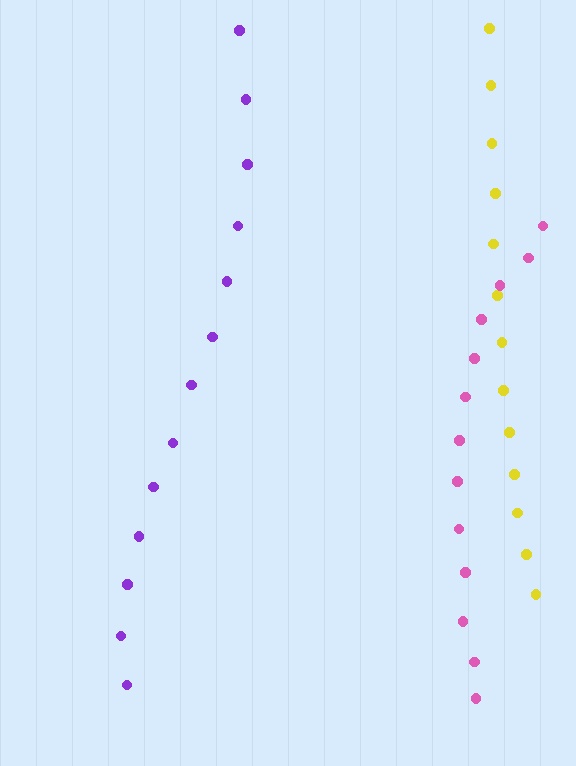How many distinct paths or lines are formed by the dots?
There are 3 distinct paths.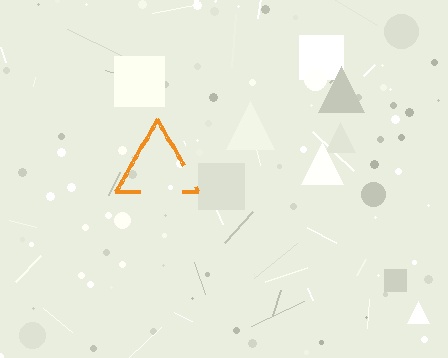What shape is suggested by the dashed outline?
The dashed outline suggests a triangle.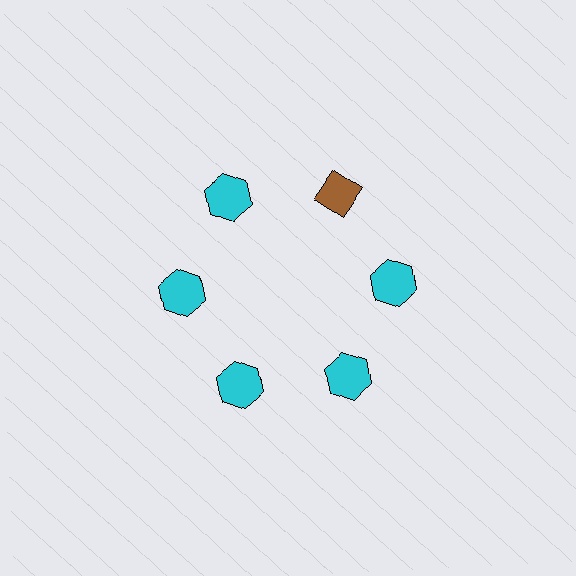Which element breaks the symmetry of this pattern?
The brown diamond at roughly the 1 o'clock position breaks the symmetry. All other shapes are cyan hexagons.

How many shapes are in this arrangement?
There are 6 shapes arranged in a ring pattern.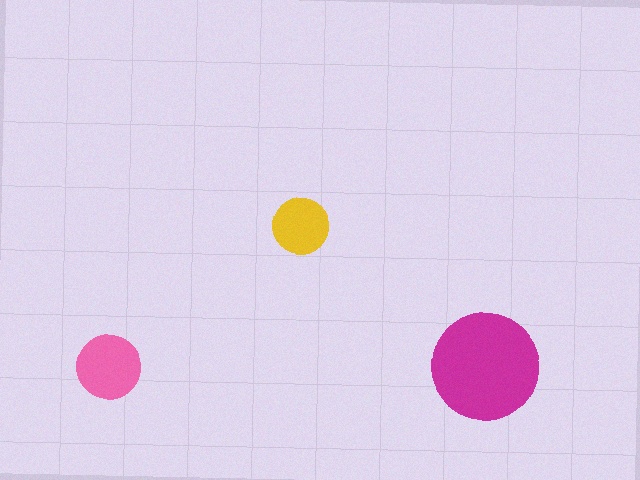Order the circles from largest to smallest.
the magenta one, the pink one, the yellow one.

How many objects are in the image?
There are 3 objects in the image.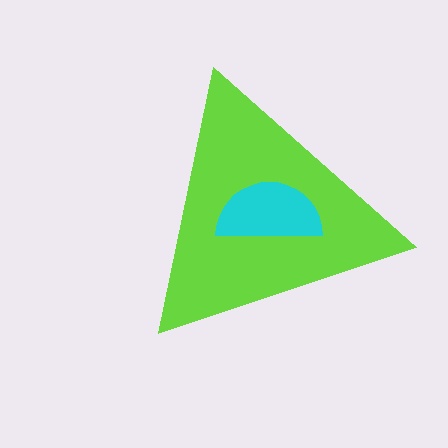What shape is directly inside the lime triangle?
The cyan semicircle.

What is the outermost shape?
The lime triangle.